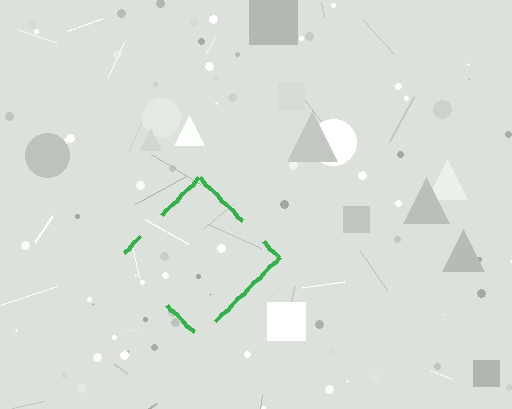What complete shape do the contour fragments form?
The contour fragments form a diamond.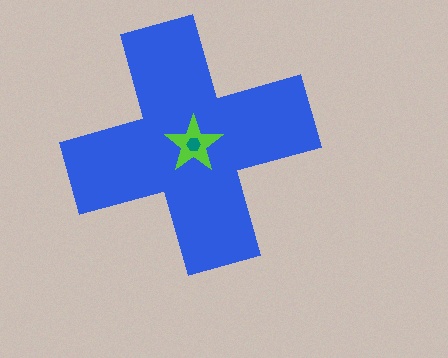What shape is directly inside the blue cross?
The lime star.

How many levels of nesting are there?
3.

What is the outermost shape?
The blue cross.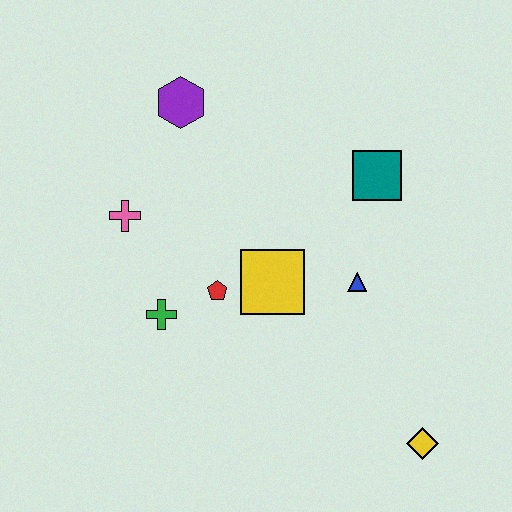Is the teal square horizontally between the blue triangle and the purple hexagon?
No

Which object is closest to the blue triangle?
The yellow square is closest to the blue triangle.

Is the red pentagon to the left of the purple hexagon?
No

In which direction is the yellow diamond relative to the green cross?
The yellow diamond is to the right of the green cross.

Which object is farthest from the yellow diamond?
The purple hexagon is farthest from the yellow diamond.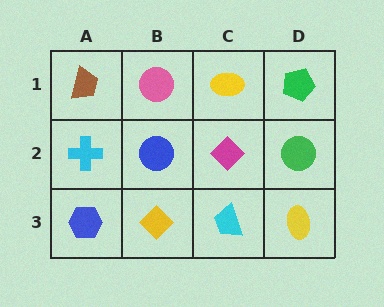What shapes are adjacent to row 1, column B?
A blue circle (row 2, column B), a brown trapezoid (row 1, column A), a yellow ellipse (row 1, column C).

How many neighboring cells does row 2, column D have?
3.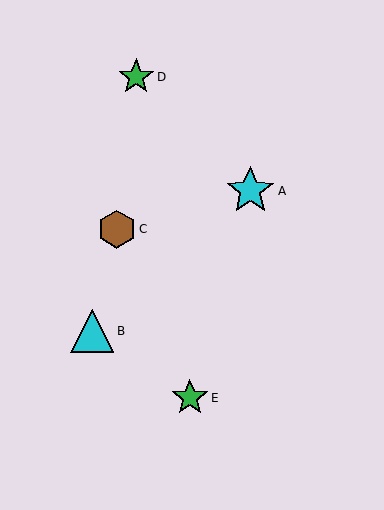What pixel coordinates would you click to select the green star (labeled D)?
Click at (136, 77) to select the green star D.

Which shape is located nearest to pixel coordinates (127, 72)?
The green star (labeled D) at (136, 77) is nearest to that location.